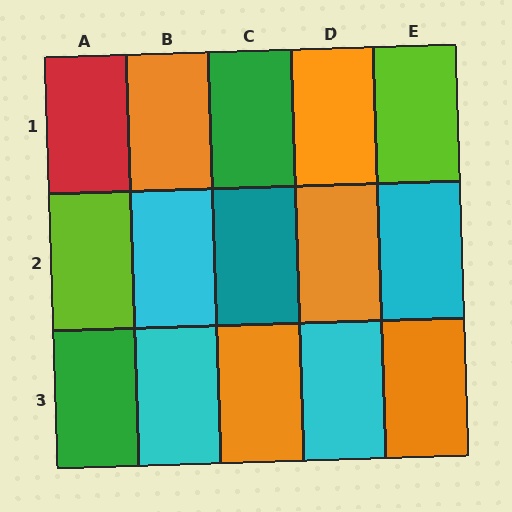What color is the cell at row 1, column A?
Red.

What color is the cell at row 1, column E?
Lime.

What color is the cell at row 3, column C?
Orange.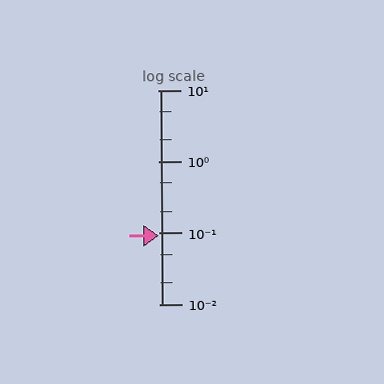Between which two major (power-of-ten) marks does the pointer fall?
The pointer is between 0.01 and 0.1.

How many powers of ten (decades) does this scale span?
The scale spans 3 decades, from 0.01 to 10.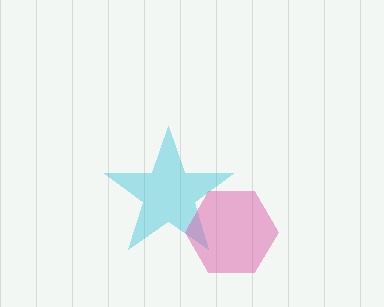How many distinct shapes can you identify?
There are 2 distinct shapes: a cyan star, a pink hexagon.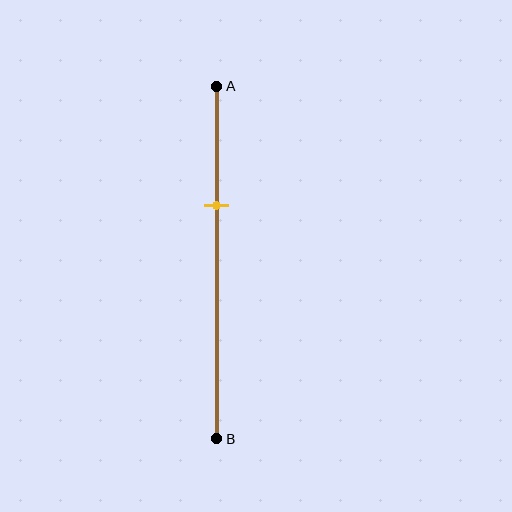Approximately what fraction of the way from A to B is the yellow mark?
The yellow mark is approximately 35% of the way from A to B.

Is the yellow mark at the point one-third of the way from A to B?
Yes, the mark is approximately at the one-third point.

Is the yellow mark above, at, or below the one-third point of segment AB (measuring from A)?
The yellow mark is approximately at the one-third point of segment AB.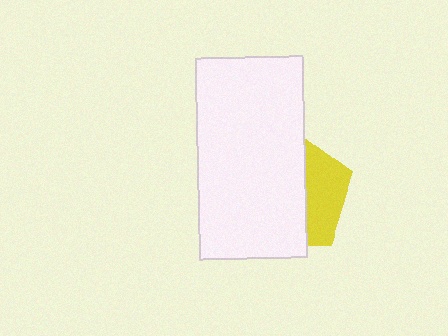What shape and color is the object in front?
The object in front is a white rectangle.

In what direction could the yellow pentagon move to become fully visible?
The yellow pentagon could move right. That would shift it out from behind the white rectangle entirely.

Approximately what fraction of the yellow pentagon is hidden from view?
Roughly 66% of the yellow pentagon is hidden behind the white rectangle.